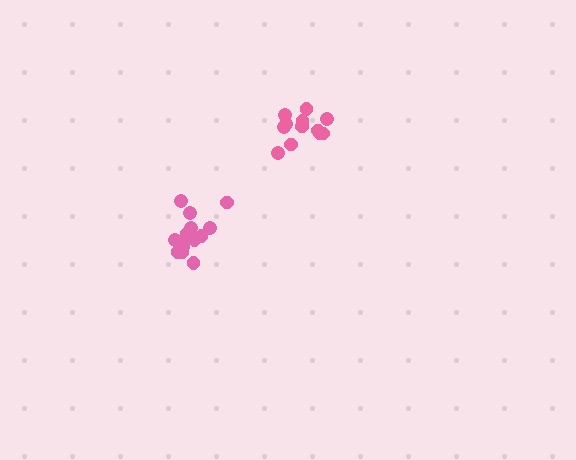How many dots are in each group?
Group 1: 13 dots, Group 2: 12 dots (25 total).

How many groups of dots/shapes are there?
There are 2 groups.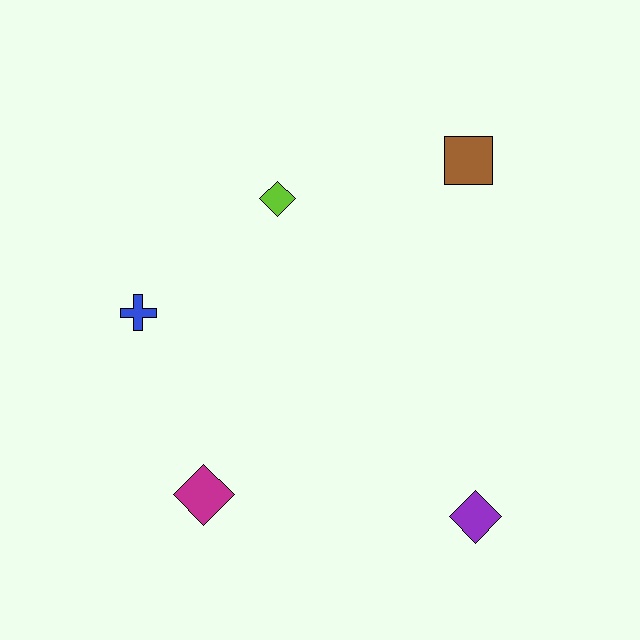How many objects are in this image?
There are 5 objects.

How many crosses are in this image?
There is 1 cross.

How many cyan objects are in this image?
There are no cyan objects.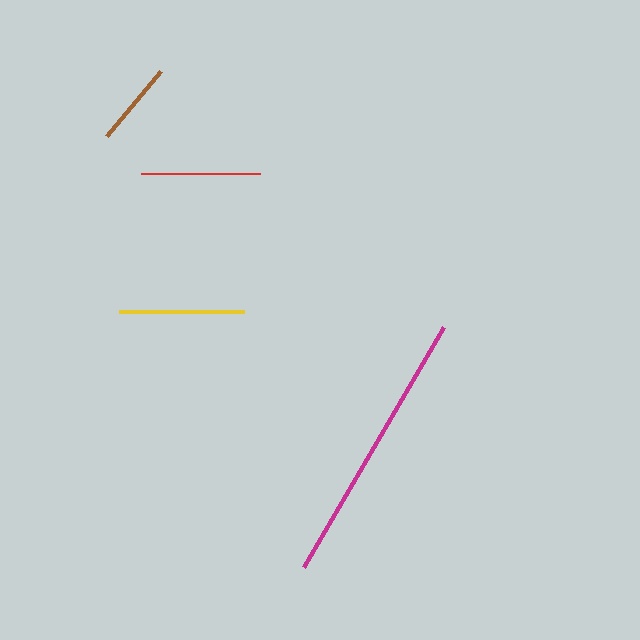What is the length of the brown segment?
The brown segment is approximately 84 pixels long.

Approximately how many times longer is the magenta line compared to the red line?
The magenta line is approximately 2.3 times the length of the red line.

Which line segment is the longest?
The magenta line is the longest at approximately 278 pixels.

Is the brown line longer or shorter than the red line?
The red line is longer than the brown line.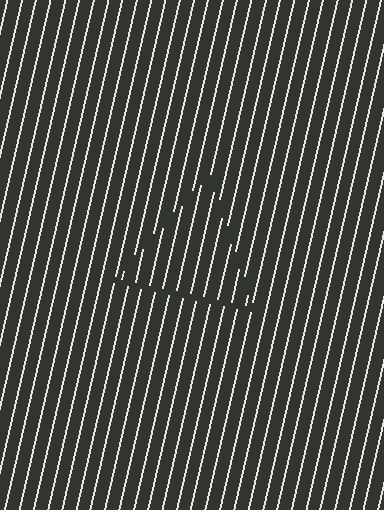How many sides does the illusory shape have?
3 sides — the line-ends trace a triangle.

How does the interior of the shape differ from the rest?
The interior of the shape contains the same grating, shifted by half a period — the contour is defined by the phase discontinuity where line-ends from the inner and outer gratings abut.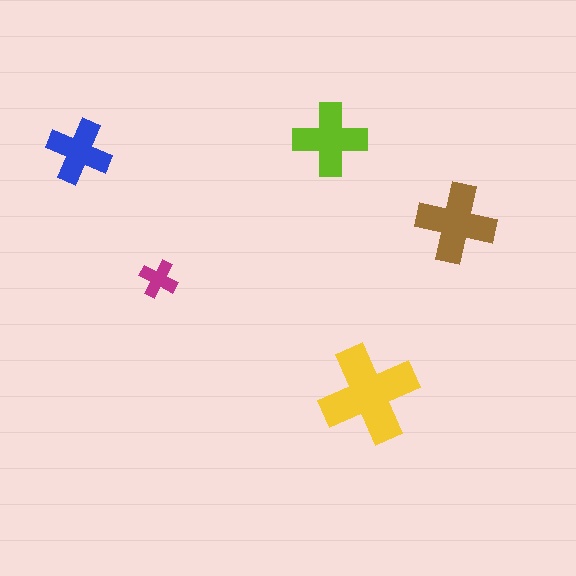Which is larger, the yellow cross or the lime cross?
The yellow one.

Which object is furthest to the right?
The brown cross is rightmost.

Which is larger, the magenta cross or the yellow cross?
The yellow one.